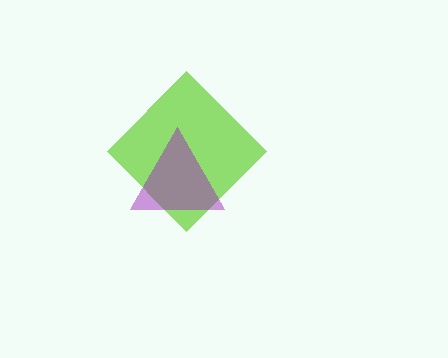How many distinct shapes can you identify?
There are 2 distinct shapes: a lime diamond, a purple triangle.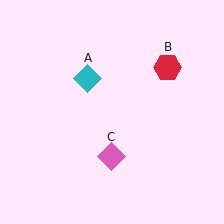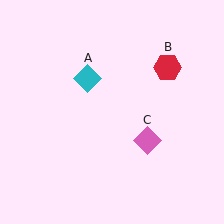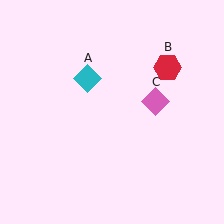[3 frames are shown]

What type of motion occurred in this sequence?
The pink diamond (object C) rotated counterclockwise around the center of the scene.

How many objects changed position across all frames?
1 object changed position: pink diamond (object C).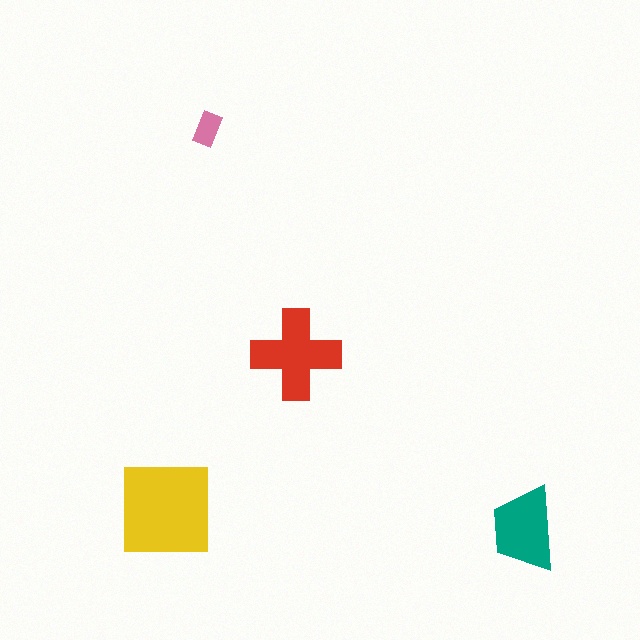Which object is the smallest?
The pink rectangle.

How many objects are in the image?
There are 4 objects in the image.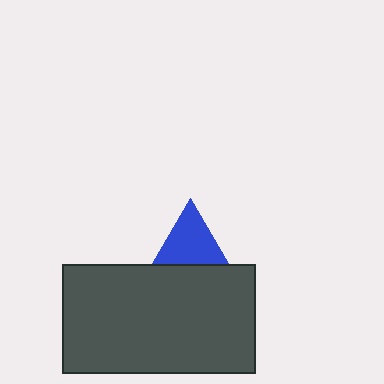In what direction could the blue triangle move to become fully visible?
The blue triangle could move up. That would shift it out from behind the dark gray rectangle entirely.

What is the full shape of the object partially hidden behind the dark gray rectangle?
The partially hidden object is a blue triangle.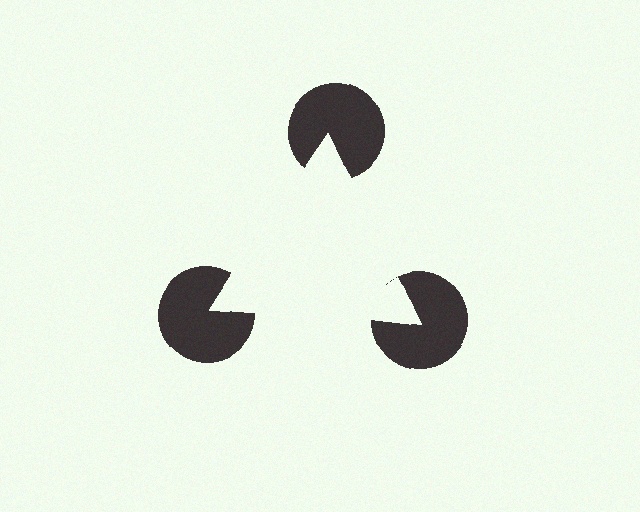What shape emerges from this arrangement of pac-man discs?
An illusory triangle — its edges are inferred from the aligned wedge cuts in the pac-man discs, not physically drawn.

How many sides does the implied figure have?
3 sides.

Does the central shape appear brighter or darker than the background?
It typically appears slightly brighter than the background, even though no actual brightness change is drawn.